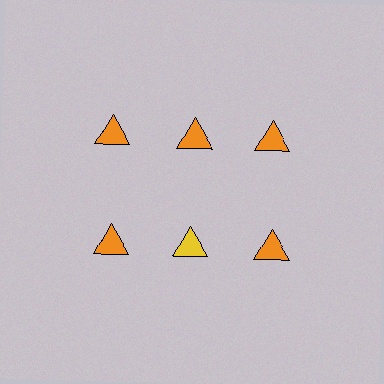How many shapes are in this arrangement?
There are 6 shapes arranged in a grid pattern.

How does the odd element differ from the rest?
It has a different color: yellow instead of orange.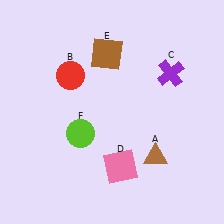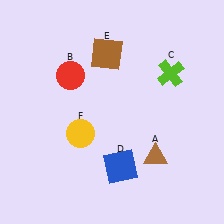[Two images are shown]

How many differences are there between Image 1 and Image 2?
There are 3 differences between the two images.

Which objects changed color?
C changed from purple to lime. D changed from pink to blue. F changed from lime to yellow.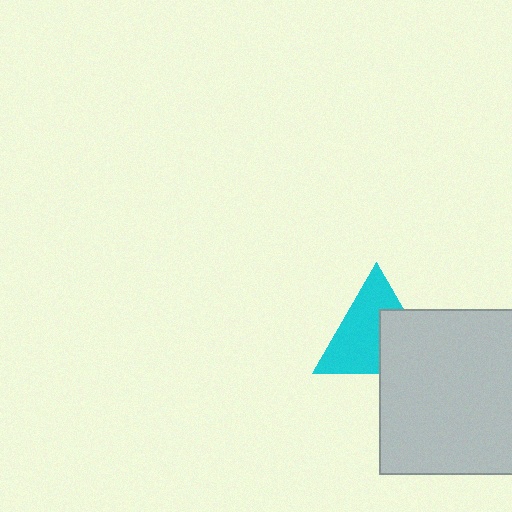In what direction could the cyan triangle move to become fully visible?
The cyan triangle could move toward the upper-left. That would shift it out from behind the light gray square entirely.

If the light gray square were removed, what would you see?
You would see the complete cyan triangle.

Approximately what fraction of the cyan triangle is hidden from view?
Roughly 38% of the cyan triangle is hidden behind the light gray square.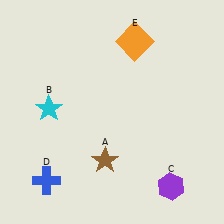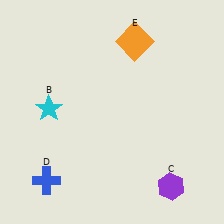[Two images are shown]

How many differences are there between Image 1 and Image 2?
There is 1 difference between the two images.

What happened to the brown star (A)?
The brown star (A) was removed in Image 2. It was in the bottom-left area of Image 1.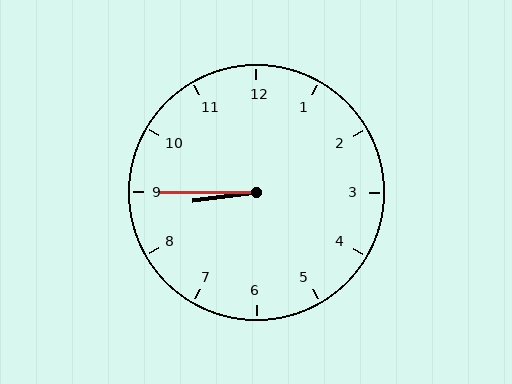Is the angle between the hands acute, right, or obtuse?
It is acute.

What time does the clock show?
8:45.